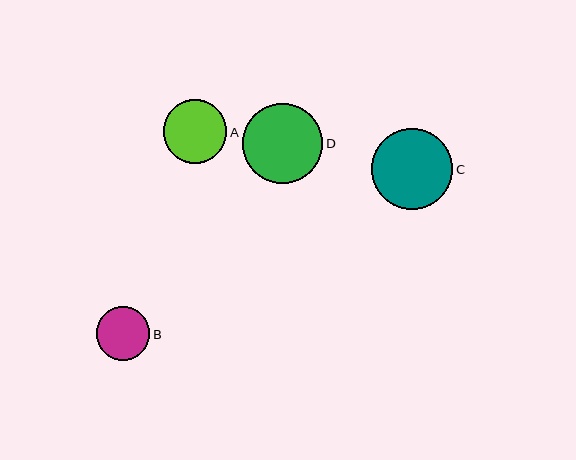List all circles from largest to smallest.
From largest to smallest: C, D, A, B.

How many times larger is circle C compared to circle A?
Circle C is approximately 1.3 times the size of circle A.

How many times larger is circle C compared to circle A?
Circle C is approximately 1.3 times the size of circle A.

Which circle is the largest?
Circle C is the largest with a size of approximately 81 pixels.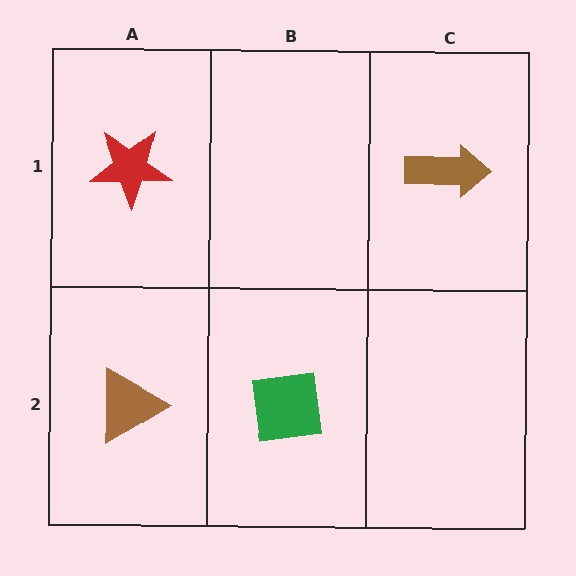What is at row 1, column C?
A brown arrow.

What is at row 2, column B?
A green square.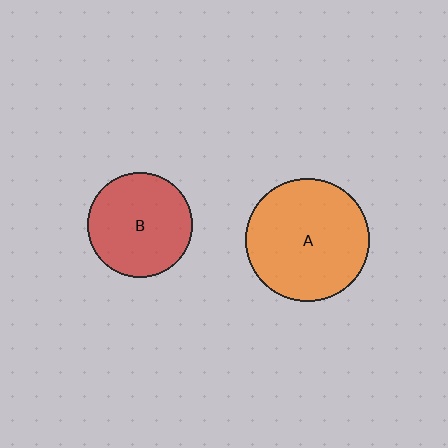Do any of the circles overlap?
No, none of the circles overlap.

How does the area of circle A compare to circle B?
Approximately 1.4 times.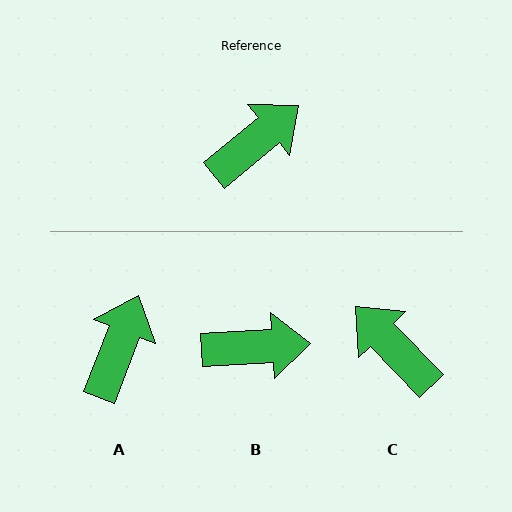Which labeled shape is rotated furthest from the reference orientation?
C, about 94 degrees away.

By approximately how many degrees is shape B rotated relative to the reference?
Approximately 36 degrees clockwise.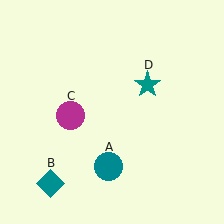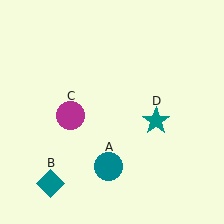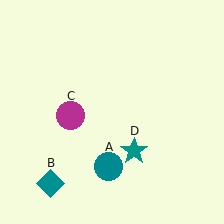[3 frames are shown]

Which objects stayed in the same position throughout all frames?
Teal circle (object A) and teal diamond (object B) and magenta circle (object C) remained stationary.